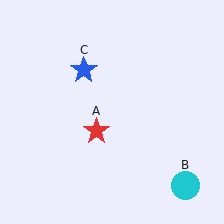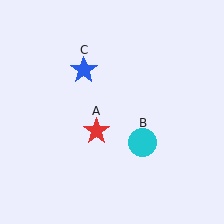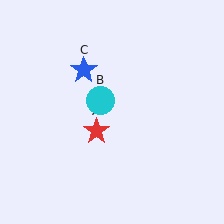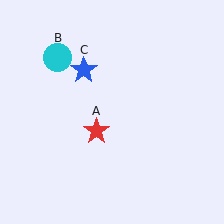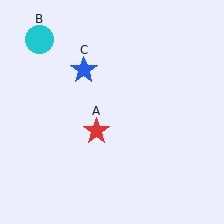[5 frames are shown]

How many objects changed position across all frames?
1 object changed position: cyan circle (object B).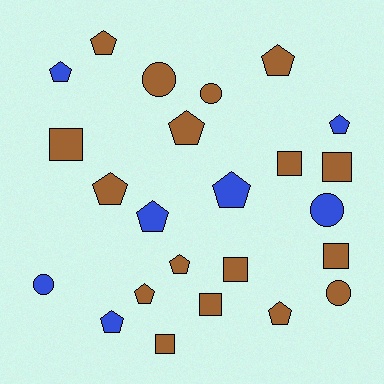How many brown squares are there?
There are 7 brown squares.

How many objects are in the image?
There are 24 objects.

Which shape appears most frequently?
Pentagon, with 12 objects.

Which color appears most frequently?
Brown, with 17 objects.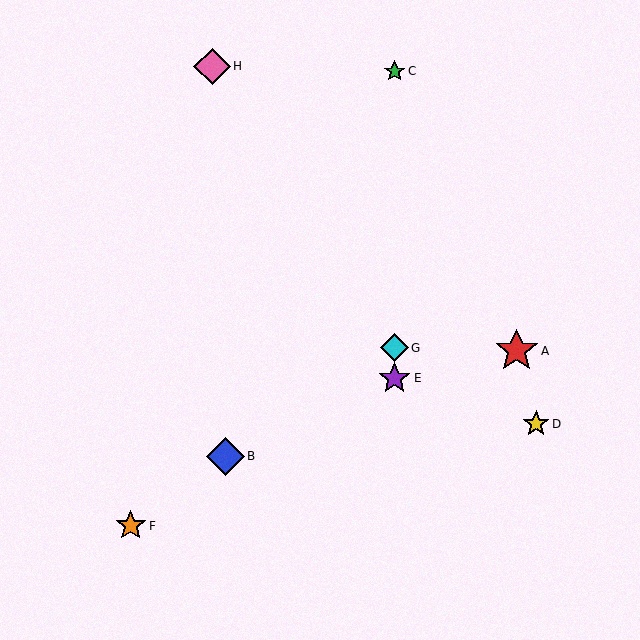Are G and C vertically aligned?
Yes, both are at x≈395.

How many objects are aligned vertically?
3 objects (C, E, G) are aligned vertically.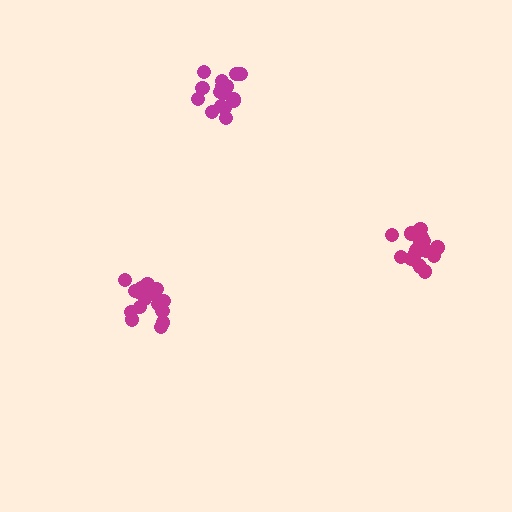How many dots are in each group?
Group 1: 18 dots, Group 2: 16 dots, Group 3: 16 dots (50 total).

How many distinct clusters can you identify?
There are 3 distinct clusters.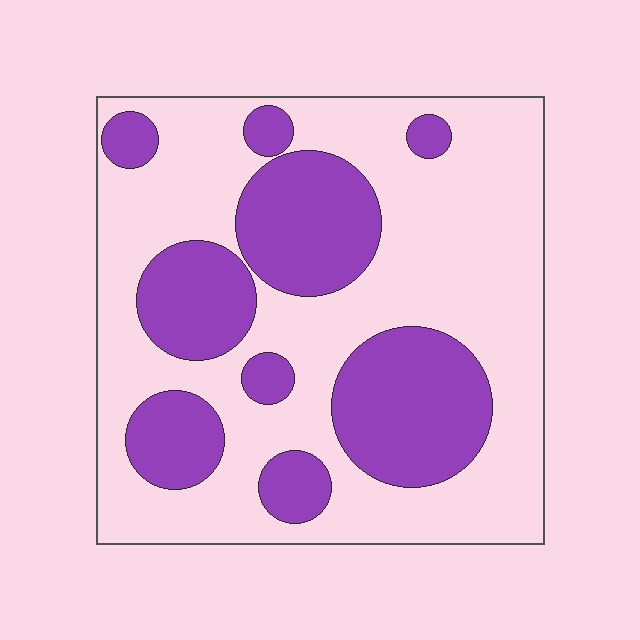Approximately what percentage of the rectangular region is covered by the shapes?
Approximately 35%.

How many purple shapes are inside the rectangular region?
9.